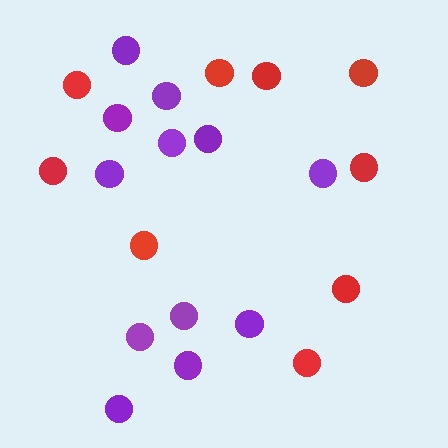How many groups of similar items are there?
There are 2 groups: one group of red circles (9) and one group of purple circles (12).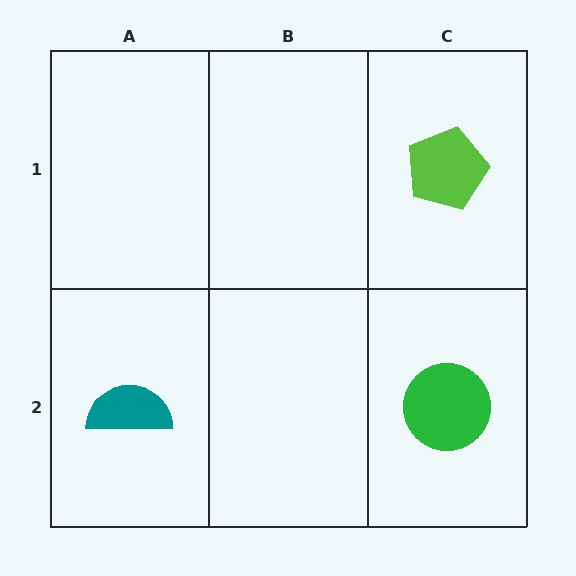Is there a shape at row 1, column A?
No, that cell is empty.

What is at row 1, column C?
A lime pentagon.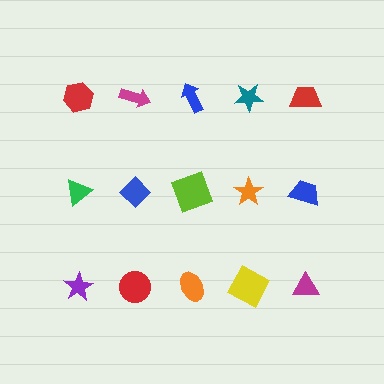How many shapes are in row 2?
5 shapes.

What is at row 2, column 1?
A green triangle.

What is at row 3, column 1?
A purple star.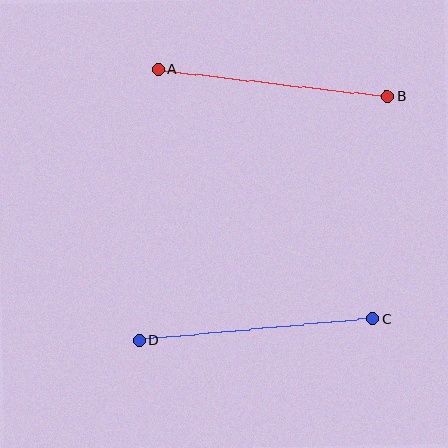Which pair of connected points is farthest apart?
Points C and D are farthest apart.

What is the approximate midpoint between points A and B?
The midpoint is at approximately (273, 83) pixels.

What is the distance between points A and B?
The distance is approximately 231 pixels.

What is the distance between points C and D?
The distance is approximately 234 pixels.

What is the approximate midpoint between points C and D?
The midpoint is at approximately (256, 330) pixels.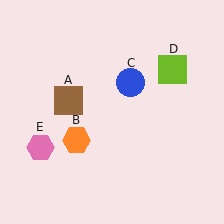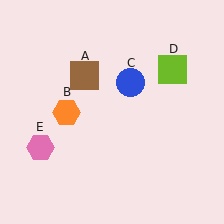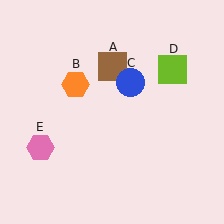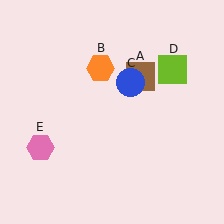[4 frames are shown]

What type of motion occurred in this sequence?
The brown square (object A), orange hexagon (object B) rotated clockwise around the center of the scene.